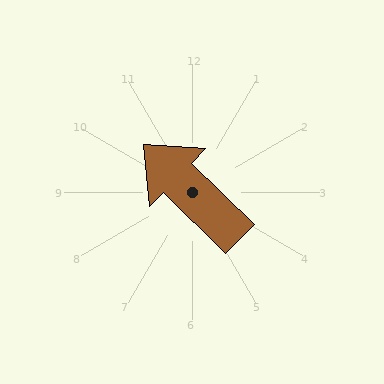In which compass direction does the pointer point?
Northwest.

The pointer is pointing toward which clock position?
Roughly 10 o'clock.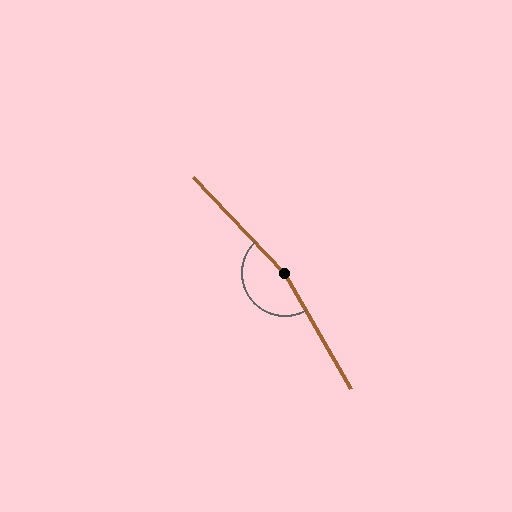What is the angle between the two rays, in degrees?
Approximately 166 degrees.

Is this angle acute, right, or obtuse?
It is obtuse.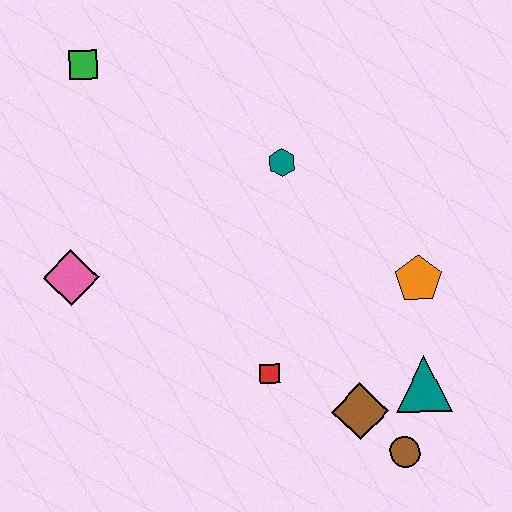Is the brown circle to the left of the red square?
No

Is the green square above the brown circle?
Yes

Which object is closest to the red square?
The brown diamond is closest to the red square.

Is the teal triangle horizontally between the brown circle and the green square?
No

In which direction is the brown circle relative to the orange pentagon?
The brown circle is below the orange pentagon.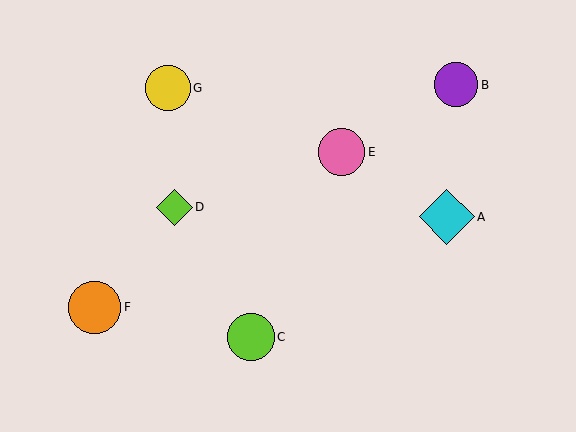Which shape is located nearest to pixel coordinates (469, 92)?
The purple circle (labeled B) at (456, 85) is nearest to that location.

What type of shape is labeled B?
Shape B is a purple circle.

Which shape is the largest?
The cyan diamond (labeled A) is the largest.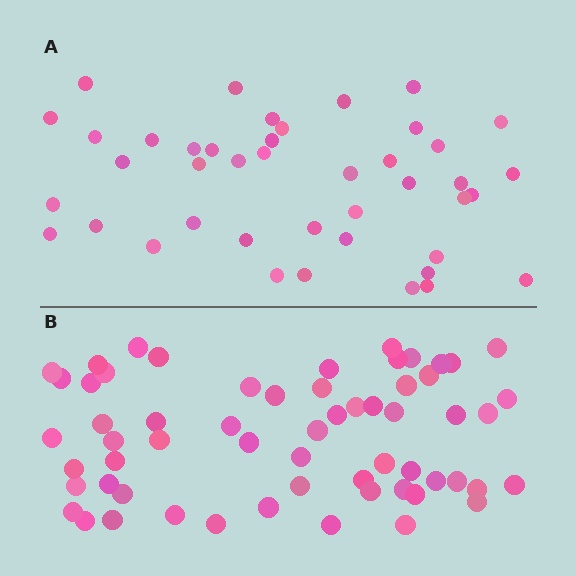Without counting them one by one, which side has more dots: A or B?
Region B (the bottom region) has more dots.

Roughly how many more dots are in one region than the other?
Region B has approximately 20 more dots than region A.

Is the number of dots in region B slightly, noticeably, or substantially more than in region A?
Region B has noticeably more, but not dramatically so. The ratio is roughly 1.4 to 1.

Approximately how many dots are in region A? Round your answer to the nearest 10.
About 40 dots. (The exact count is 42, which rounds to 40.)